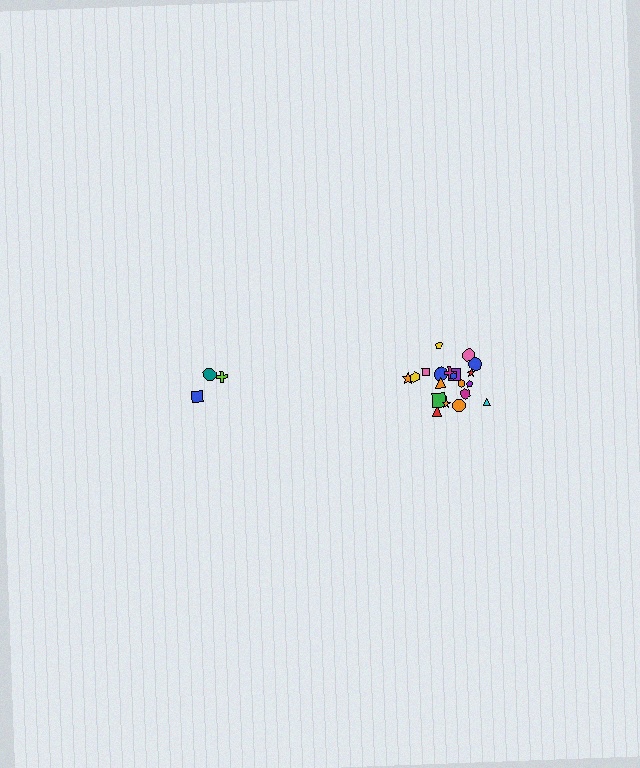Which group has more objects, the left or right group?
The right group.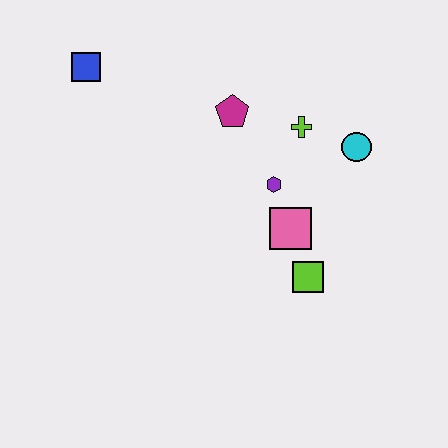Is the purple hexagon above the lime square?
Yes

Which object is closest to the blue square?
The magenta pentagon is closest to the blue square.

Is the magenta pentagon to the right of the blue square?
Yes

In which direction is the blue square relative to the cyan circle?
The blue square is to the left of the cyan circle.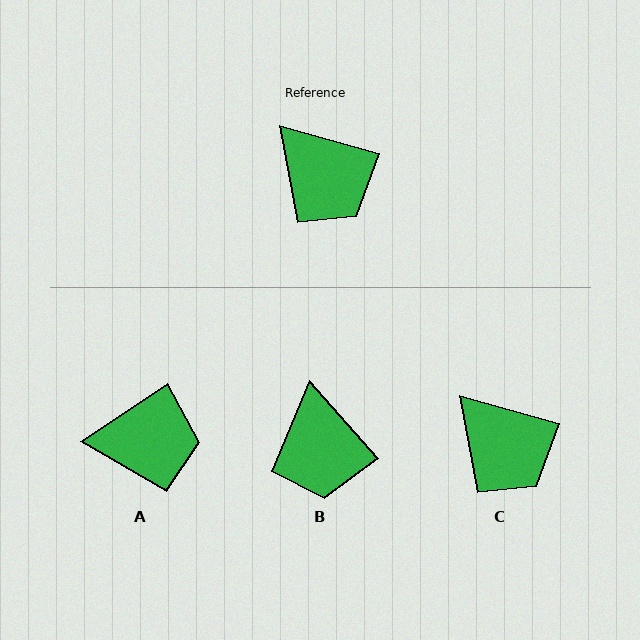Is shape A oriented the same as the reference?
No, it is off by about 49 degrees.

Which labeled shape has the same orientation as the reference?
C.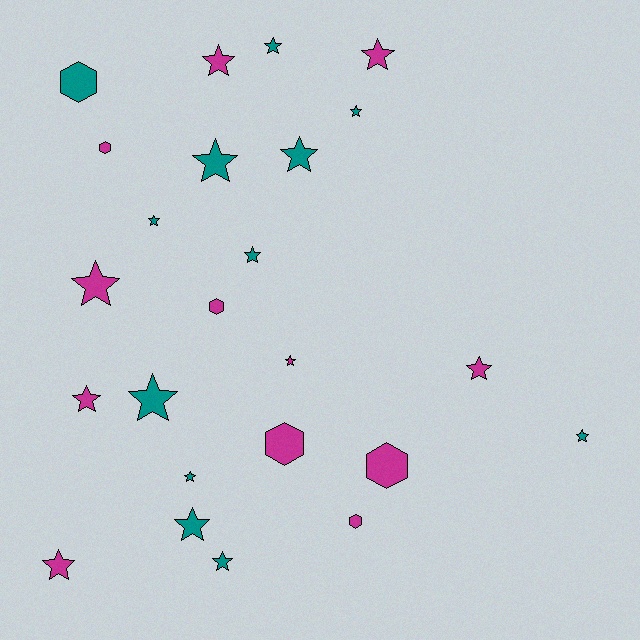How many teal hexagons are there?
There is 1 teal hexagon.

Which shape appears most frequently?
Star, with 18 objects.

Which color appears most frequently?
Teal, with 12 objects.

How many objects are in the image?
There are 24 objects.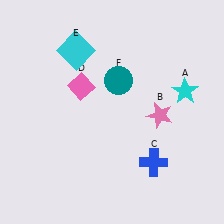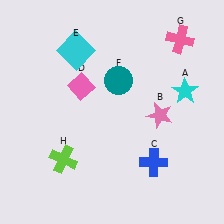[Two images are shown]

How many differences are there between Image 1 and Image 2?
There are 2 differences between the two images.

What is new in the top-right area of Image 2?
A pink cross (G) was added in the top-right area of Image 2.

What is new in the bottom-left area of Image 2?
A lime cross (H) was added in the bottom-left area of Image 2.